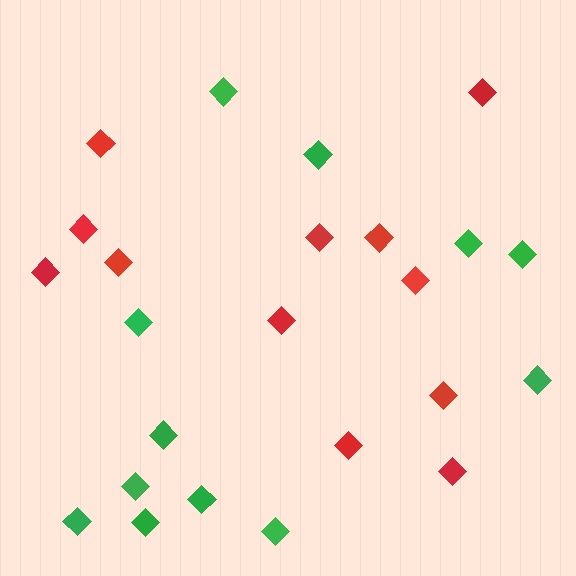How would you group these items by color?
There are 2 groups: one group of red diamonds (12) and one group of green diamonds (12).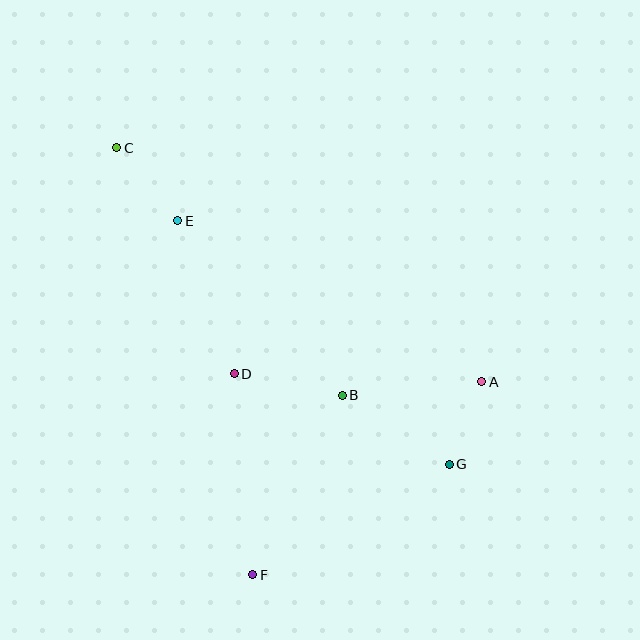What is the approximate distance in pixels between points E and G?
The distance between E and G is approximately 365 pixels.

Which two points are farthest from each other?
Points C and G are farthest from each other.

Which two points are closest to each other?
Points A and G are closest to each other.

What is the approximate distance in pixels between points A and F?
The distance between A and F is approximately 299 pixels.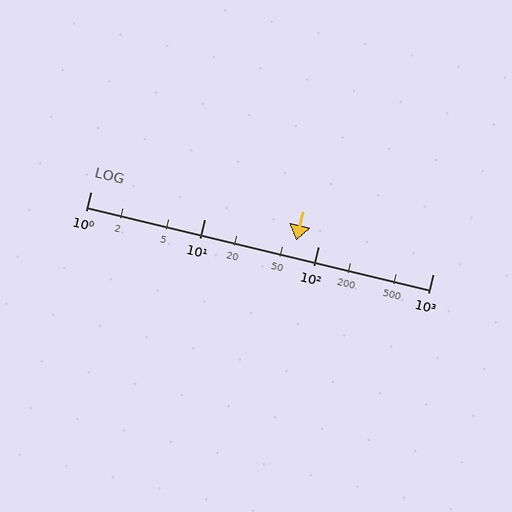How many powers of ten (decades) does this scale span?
The scale spans 3 decades, from 1 to 1000.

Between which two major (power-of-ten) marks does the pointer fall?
The pointer is between 10 and 100.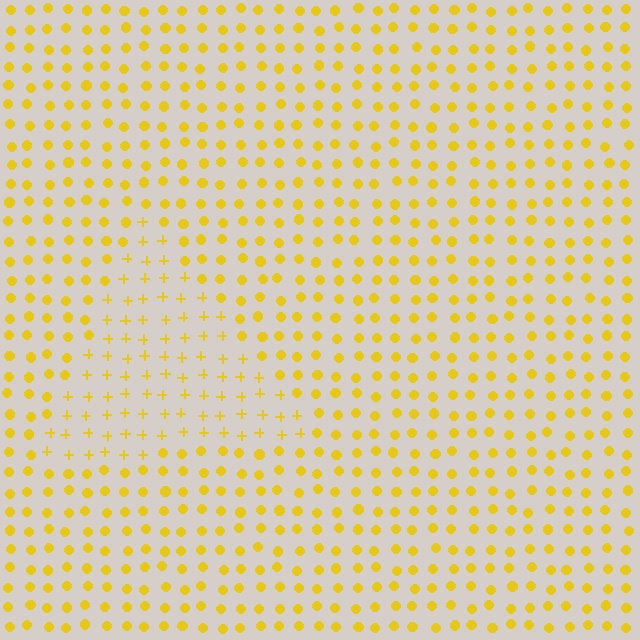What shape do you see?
I see a triangle.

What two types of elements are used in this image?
The image uses plus signs inside the triangle region and circles outside it.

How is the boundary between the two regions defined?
The boundary is defined by a change in element shape: plus signs inside vs. circles outside. All elements share the same color and spacing.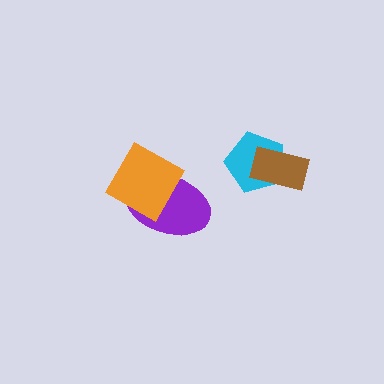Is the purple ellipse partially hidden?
Yes, it is partially covered by another shape.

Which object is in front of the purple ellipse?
The orange square is in front of the purple ellipse.